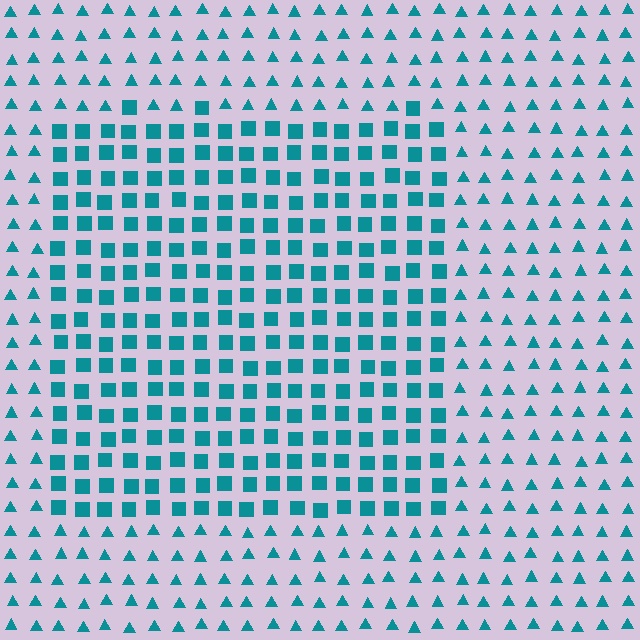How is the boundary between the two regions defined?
The boundary is defined by a change in element shape: squares inside vs. triangles outside. All elements share the same color and spacing.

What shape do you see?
I see a rectangle.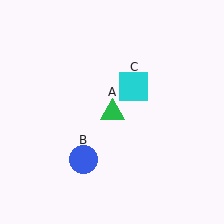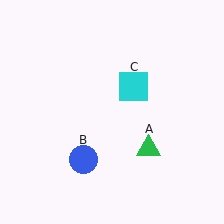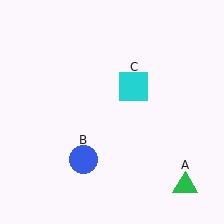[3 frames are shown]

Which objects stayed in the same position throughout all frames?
Blue circle (object B) and cyan square (object C) remained stationary.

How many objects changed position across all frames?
1 object changed position: green triangle (object A).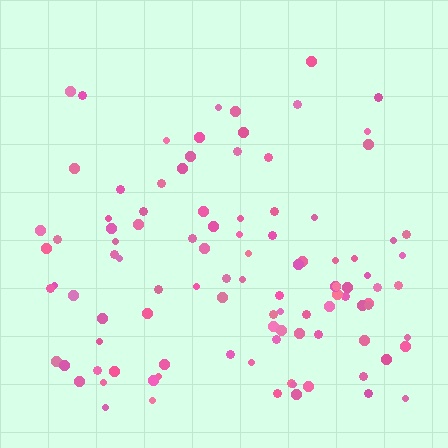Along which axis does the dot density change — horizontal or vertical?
Vertical.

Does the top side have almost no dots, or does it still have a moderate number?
Still a moderate number, just noticeably fewer than the bottom.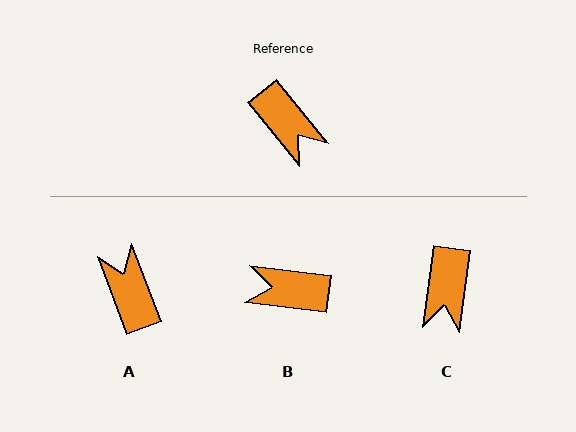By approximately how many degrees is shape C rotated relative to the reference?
Approximately 47 degrees clockwise.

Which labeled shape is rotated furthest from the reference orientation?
A, about 162 degrees away.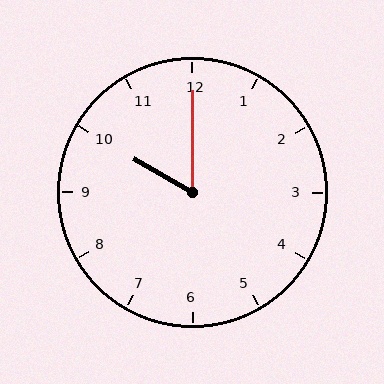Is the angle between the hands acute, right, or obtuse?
It is acute.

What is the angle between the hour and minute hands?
Approximately 60 degrees.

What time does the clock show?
10:00.